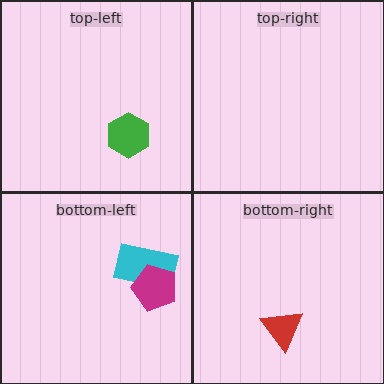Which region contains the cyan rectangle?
The bottom-left region.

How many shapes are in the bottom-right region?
1.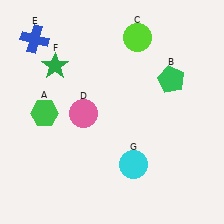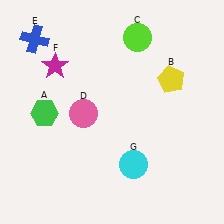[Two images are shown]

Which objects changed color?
B changed from green to yellow. F changed from green to magenta.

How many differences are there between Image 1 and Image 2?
There are 2 differences between the two images.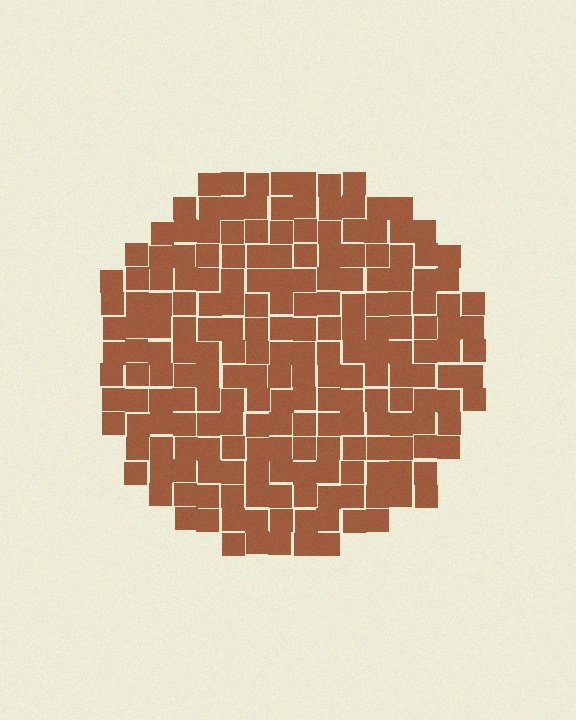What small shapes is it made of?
It is made of small squares.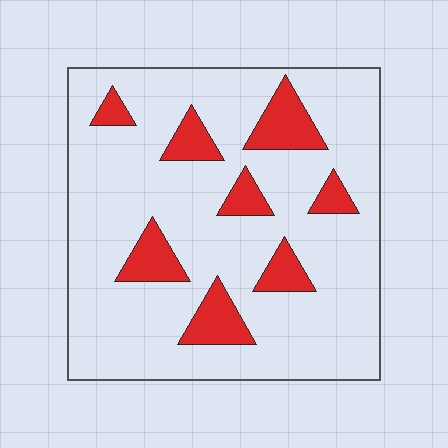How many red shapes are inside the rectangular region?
8.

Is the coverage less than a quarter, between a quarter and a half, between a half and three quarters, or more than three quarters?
Less than a quarter.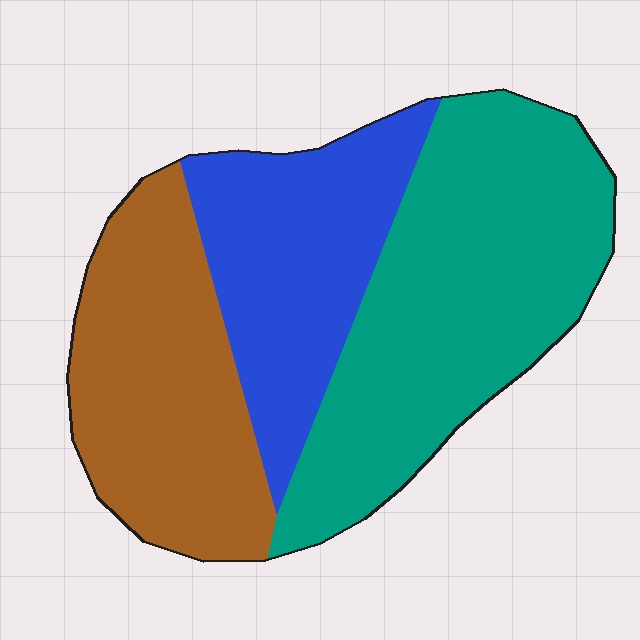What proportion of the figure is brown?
Brown takes up between a quarter and a half of the figure.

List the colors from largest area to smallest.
From largest to smallest: teal, brown, blue.